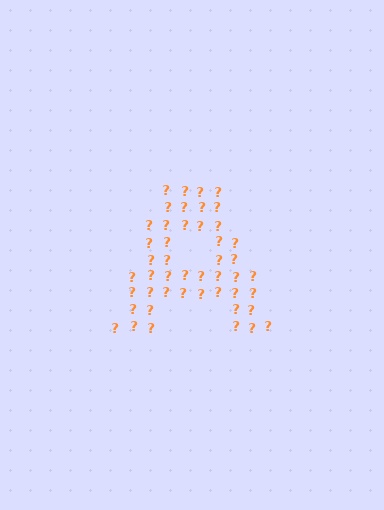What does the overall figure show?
The overall figure shows the letter A.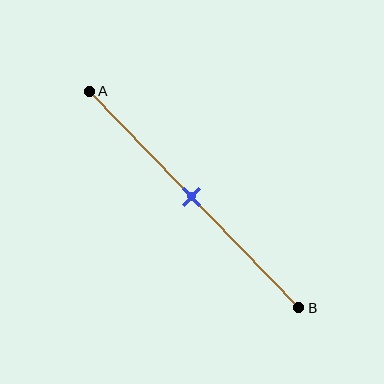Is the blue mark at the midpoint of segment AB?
Yes, the mark is approximately at the midpoint.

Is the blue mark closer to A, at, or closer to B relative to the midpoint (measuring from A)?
The blue mark is approximately at the midpoint of segment AB.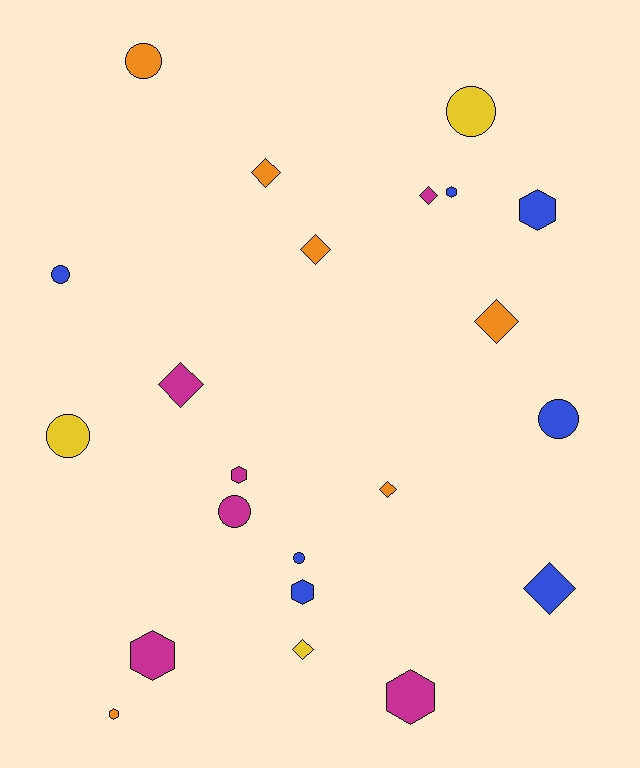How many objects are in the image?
There are 22 objects.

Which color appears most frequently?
Blue, with 7 objects.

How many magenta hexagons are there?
There are 3 magenta hexagons.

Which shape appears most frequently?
Diamond, with 8 objects.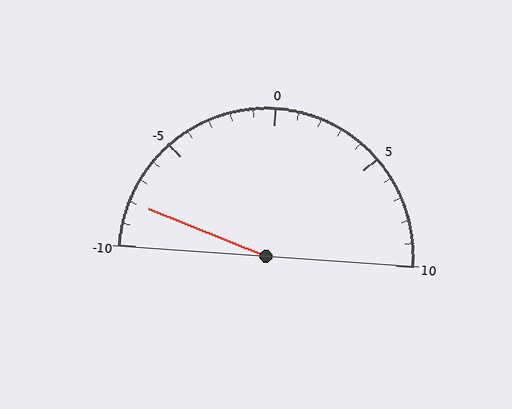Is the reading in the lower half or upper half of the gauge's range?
The reading is in the lower half of the range (-10 to 10).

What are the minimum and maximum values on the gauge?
The gauge ranges from -10 to 10.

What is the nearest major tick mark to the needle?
The nearest major tick mark is -10.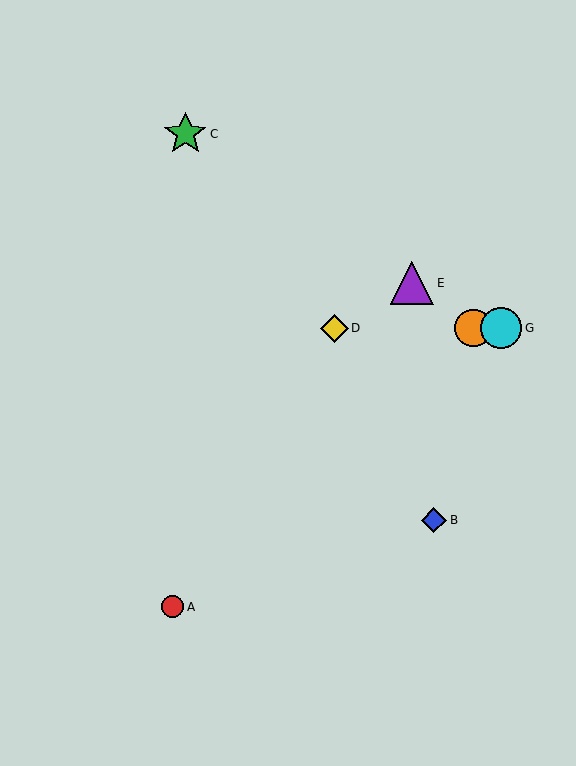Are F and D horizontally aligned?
Yes, both are at y≈328.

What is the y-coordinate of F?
Object F is at y≈328.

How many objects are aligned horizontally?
3 objects (D, F, G) are aligned horizontally.